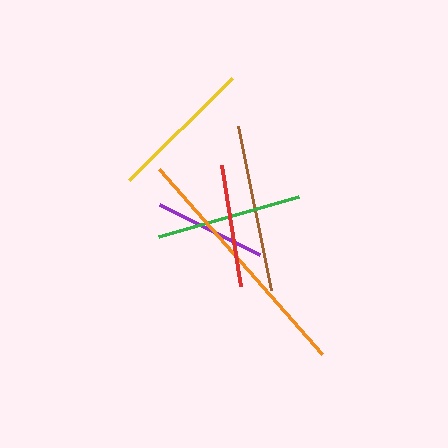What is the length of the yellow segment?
The yellow segment is approximately 145 pixels long.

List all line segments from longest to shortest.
From longest to shortest: orange, brown, green, yellow, red, purple.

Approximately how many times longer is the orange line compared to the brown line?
The orange line is approximately 1.5 times the length of the brown line.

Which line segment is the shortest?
The purple line is the shortest at approximately 112 pixels.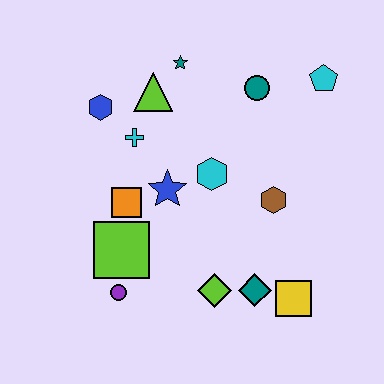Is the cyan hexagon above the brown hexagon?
Yes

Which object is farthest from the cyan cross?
The yellow square is farthest from the cyan cross.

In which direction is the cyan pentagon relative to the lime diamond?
The cyan pentagon is above the lime diamond.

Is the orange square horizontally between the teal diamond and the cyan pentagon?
No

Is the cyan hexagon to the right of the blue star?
Yes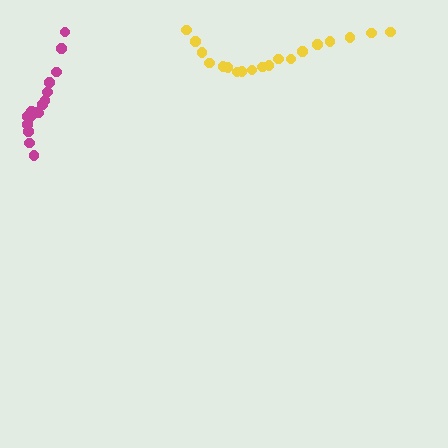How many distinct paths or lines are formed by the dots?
There are 2 distinct paths.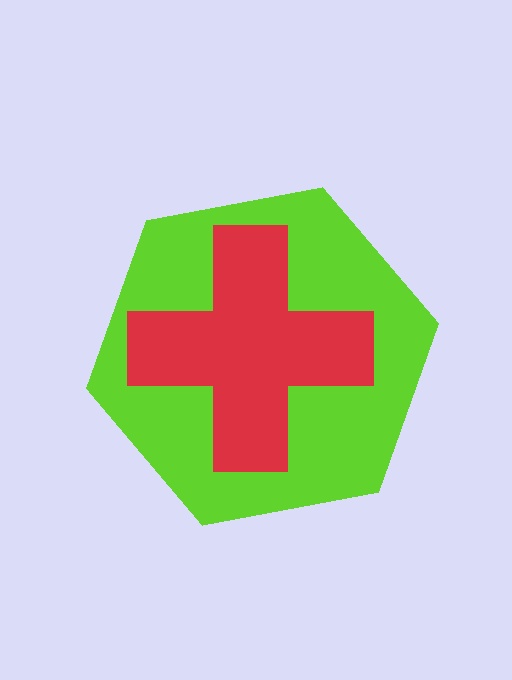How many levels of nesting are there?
2.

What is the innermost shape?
The red cross.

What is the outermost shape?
The lime hexagon.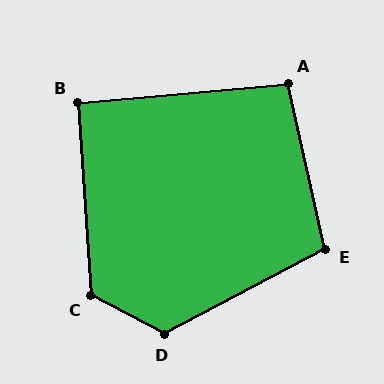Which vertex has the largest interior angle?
D, at approximately 124 degrees.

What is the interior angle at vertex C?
Approximately 121 degrees (obtuse).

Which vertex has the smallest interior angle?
B, at approximately 91 degrees.